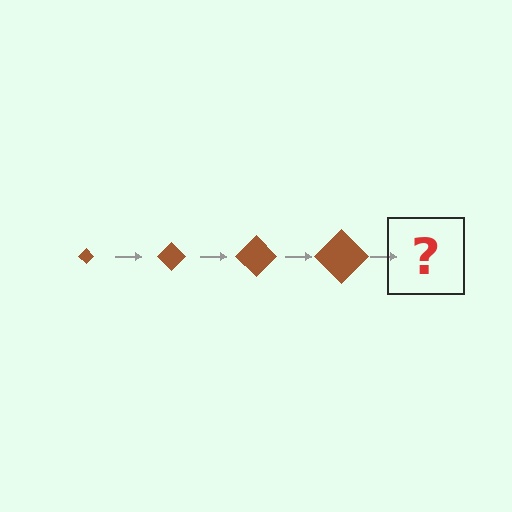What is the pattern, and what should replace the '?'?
The pattern is that the diamond gets progressively larger each step. The '?' should be a brown diamond, larger than the previous one.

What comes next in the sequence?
The next element should be a brown diamond, larger than the previous one.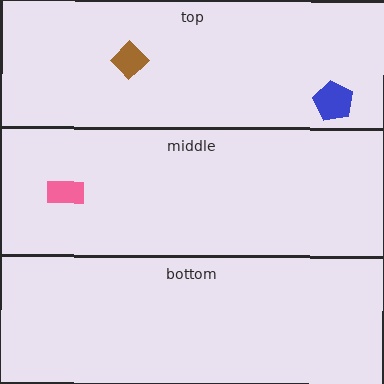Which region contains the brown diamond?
The top region.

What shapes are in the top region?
The brown diamond, the blue pentagon.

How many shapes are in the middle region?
1.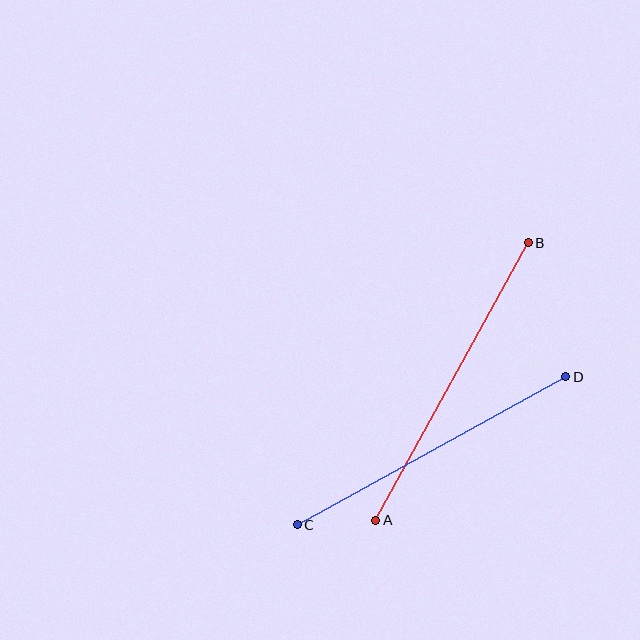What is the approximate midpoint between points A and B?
The midpoint is at approximately (452, 382) pixels.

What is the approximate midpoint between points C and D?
The midpoint is at approximately (432, 451) pixels.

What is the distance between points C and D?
The distance is approximately 307 pixels.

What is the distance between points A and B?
The distance is approximately 317 pixels.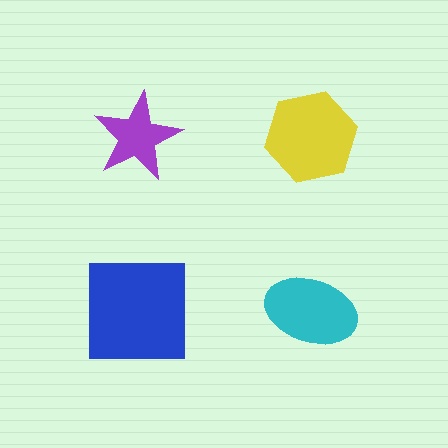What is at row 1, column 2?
A yellow hexagon.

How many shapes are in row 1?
2 shapes.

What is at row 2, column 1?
A blue square.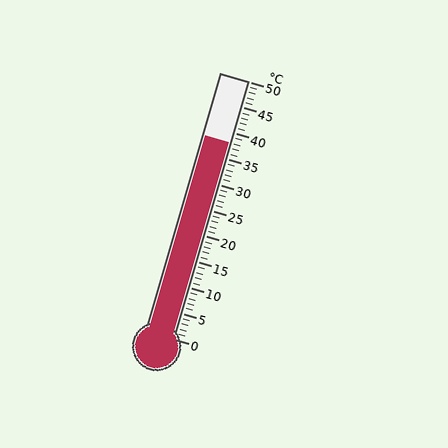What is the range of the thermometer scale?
The thermometer scale ranges from 0°C to 50°C.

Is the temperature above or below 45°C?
The temperature is below 45°C.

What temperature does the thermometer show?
The thermometer shows approximately 38°C.